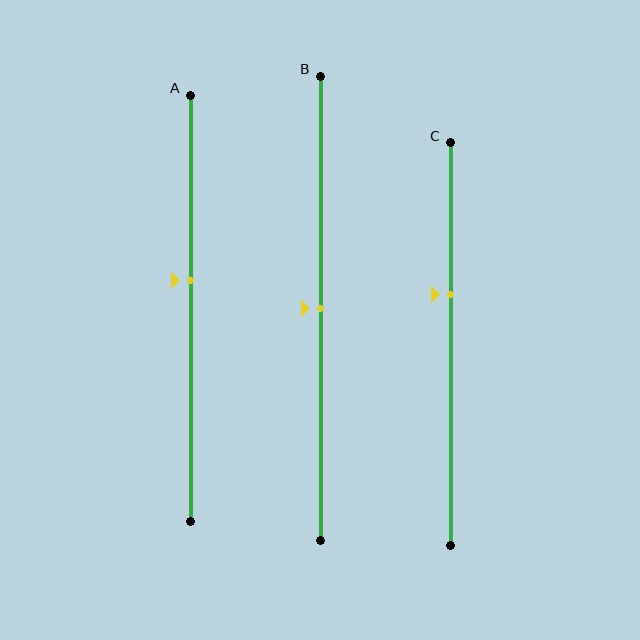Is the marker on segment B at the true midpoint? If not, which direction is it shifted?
Yes, the marker on segment B is at the true midpoint.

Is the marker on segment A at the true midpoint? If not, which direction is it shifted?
No, the marker on segment A is shifted upward by about 7% of the segment length.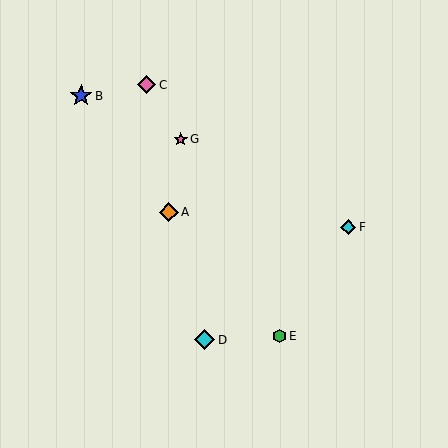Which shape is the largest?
The blue star (labeled B) is the largest.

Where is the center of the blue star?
The center of the blue star is at (81, 96).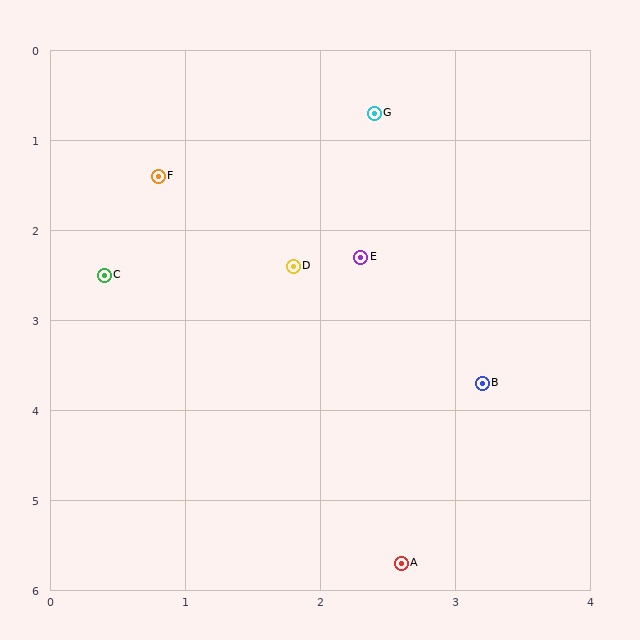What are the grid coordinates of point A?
Point A is at approximately (2.6, 5.7).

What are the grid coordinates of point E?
Point E is at approximately (2.3, 2.3).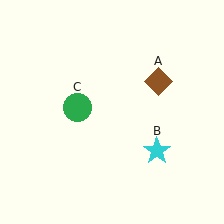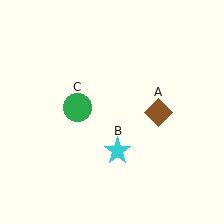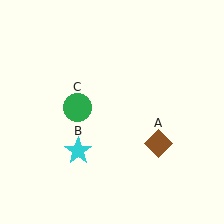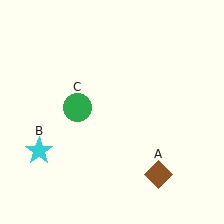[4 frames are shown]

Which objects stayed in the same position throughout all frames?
Green circle (object C) remained stationary.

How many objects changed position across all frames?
2 objects changed position: brown diamond (object A), cyan star (object B).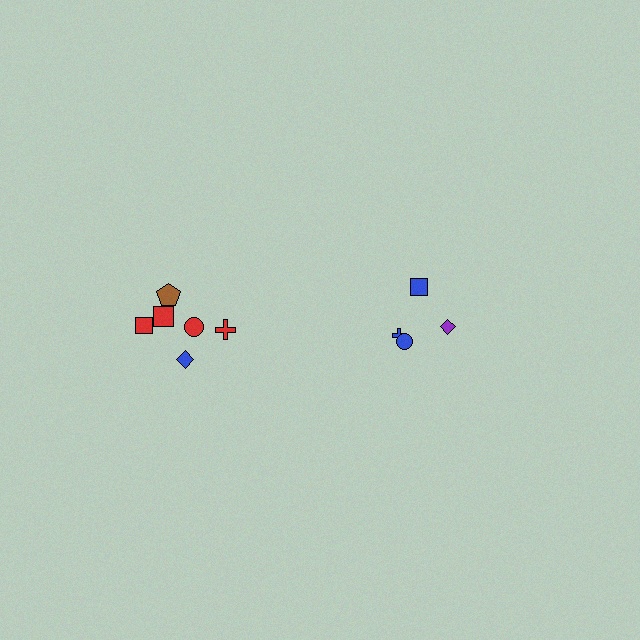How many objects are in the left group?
There are 6 objects.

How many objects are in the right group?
There are 4 objects.